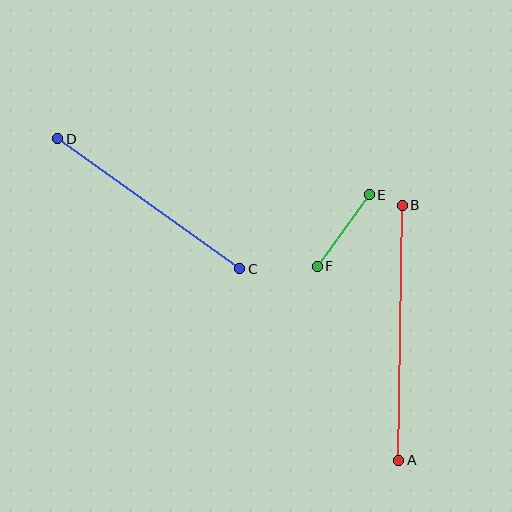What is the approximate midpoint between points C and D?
The midpoint is at approximately (149, 204) pixels.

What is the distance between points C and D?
The distance is approximately 223 pixels.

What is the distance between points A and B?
The distance is approximately 255 pixels.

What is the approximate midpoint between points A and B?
The midpoint is at approximately (401, 333) pixels.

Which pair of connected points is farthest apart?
Points A and B are farthest apart.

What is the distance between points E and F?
The distance is approximately 89 pixels.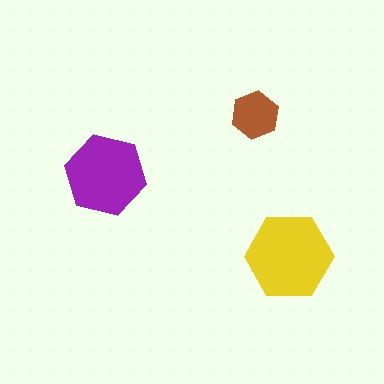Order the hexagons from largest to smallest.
the yellow one, the purple one, the brown one.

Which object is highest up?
The brown hexagon is topmost.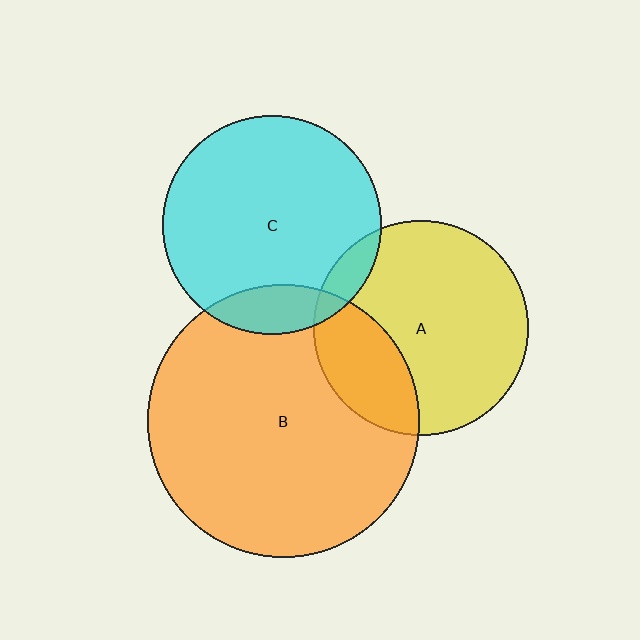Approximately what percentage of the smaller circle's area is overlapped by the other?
Approximately 25%.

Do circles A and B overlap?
Yes.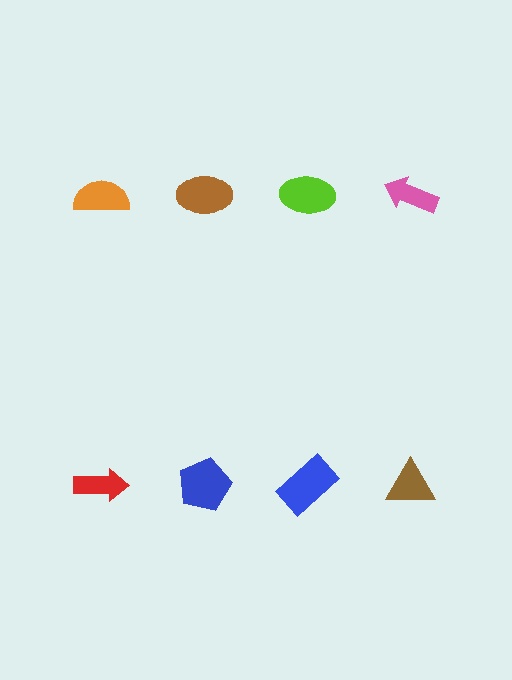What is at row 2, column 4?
A brown triangle.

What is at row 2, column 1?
A red arrow.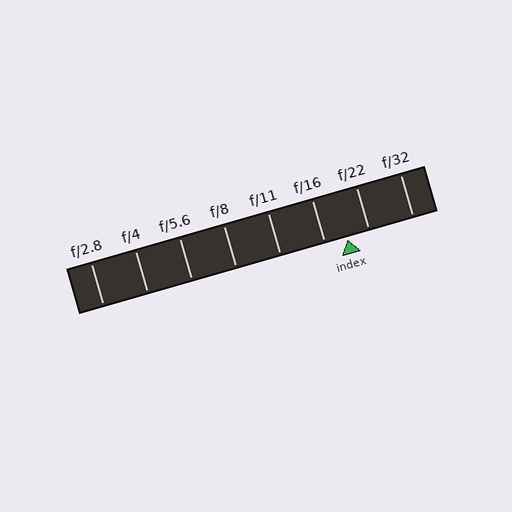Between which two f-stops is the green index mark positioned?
The index mark is between f/16 and f/22.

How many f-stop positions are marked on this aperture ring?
There are 8 f-stop positions marked.